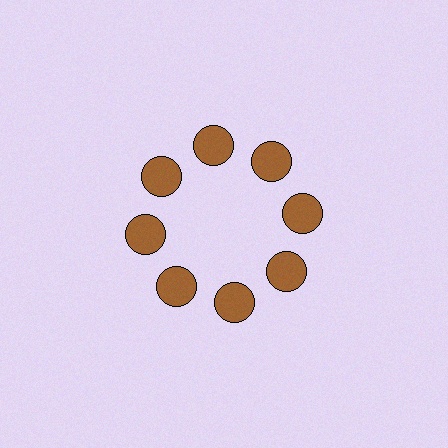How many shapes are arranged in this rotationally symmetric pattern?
There are 8 shapes, arranged in 8 groups of 1.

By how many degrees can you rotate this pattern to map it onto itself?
The pattern maps onto itself every 45 degrees of rotation.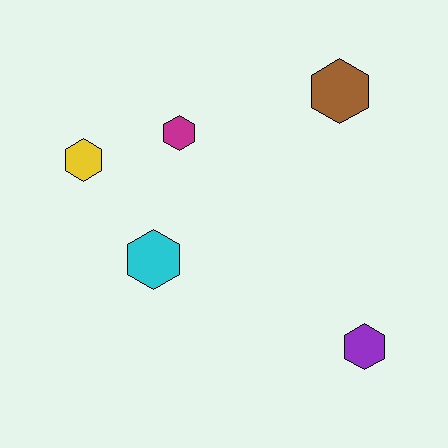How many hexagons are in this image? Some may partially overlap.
There are 5 hexagons.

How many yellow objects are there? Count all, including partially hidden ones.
There is 1 yellow object.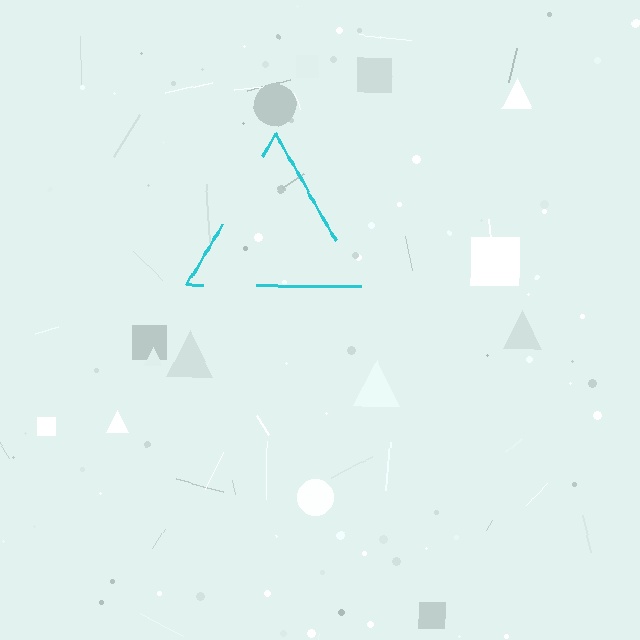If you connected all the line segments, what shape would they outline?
They would outline a triangle.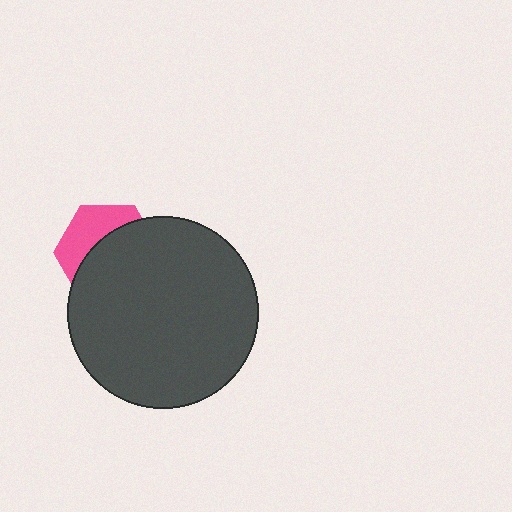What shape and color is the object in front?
The object in front is a dark gray circle.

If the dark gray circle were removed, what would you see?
You would see the complete pink hexagon.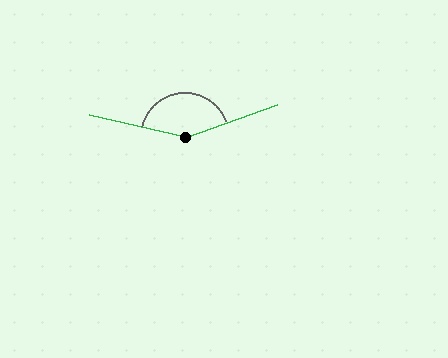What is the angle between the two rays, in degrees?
Approximately 147 degrees.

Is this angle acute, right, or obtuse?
It is obtuse.